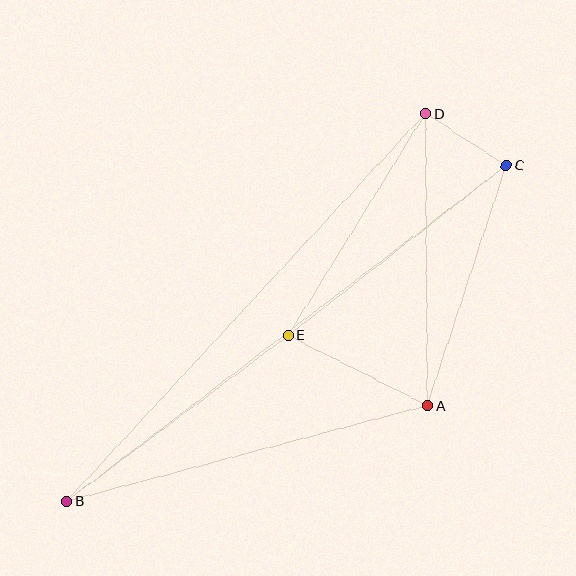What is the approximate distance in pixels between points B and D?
The distance between B and D is approximately 528 pixels.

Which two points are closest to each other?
Points C and D are closest to each other.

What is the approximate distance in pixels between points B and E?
The distance between B and E is approximately 277 pixels.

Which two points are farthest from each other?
Points B and C are farthest from each other.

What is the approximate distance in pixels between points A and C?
The distance between A and C is approximately 253 pixels.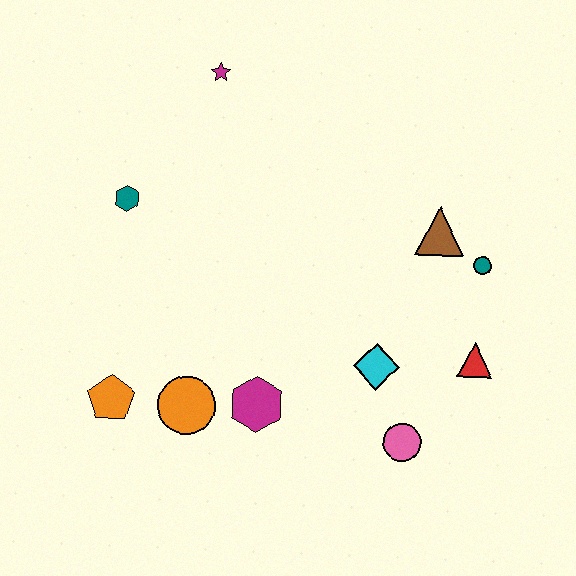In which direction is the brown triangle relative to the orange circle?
The brown triangle is to the right of the orange circle.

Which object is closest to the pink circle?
The cyan diamond is closest to the pink circle.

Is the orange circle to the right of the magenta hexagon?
No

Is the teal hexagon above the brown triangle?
Yes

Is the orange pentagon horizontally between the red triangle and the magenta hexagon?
No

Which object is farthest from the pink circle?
The magenta star is farthest from the pink circle.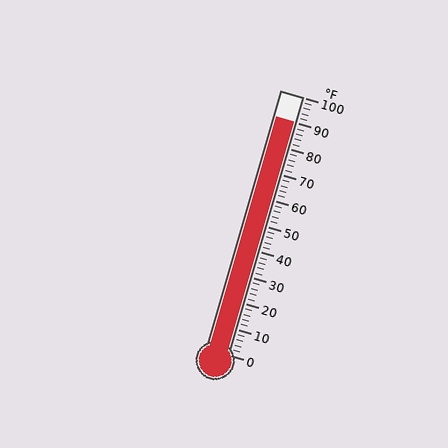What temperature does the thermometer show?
The thermometer shows approximately 90°F.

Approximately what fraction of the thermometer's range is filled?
The thermometer is filled to approximately 90% of its range.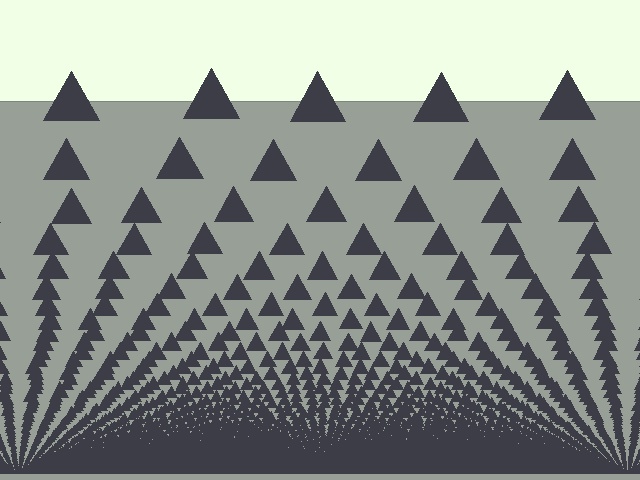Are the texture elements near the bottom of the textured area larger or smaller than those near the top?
Smaller. The gradient is inverted — elements near the bottom are smaller and denser.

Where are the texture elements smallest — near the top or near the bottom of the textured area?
Near the bottom.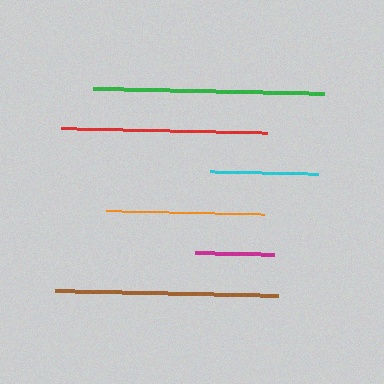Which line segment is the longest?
The green line is the longest at approximately 231 pixels.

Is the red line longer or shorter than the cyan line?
The red line is longer than the cyan line.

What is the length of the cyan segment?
The cyan segment is approximately 108 pixels long.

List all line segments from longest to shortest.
From longest to shortest: green, brown, red, orange, cyan, magenta.